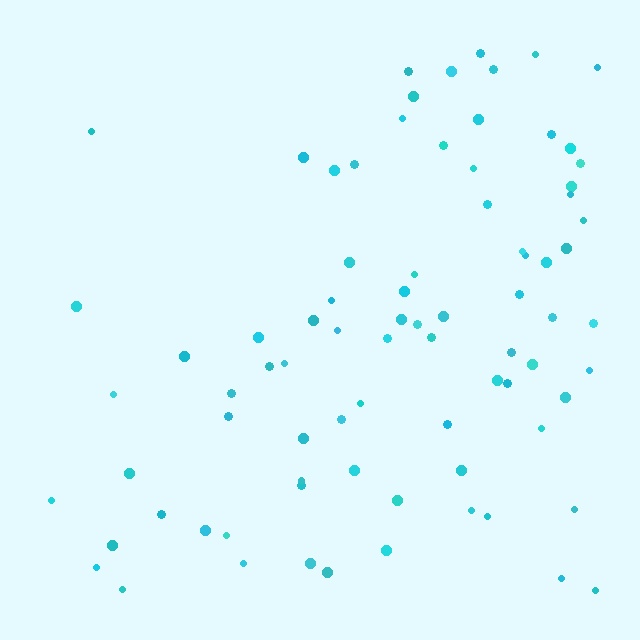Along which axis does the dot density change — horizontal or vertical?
Horizontal.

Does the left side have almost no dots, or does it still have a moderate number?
Still a moderate number, just noticeably fewer than the right.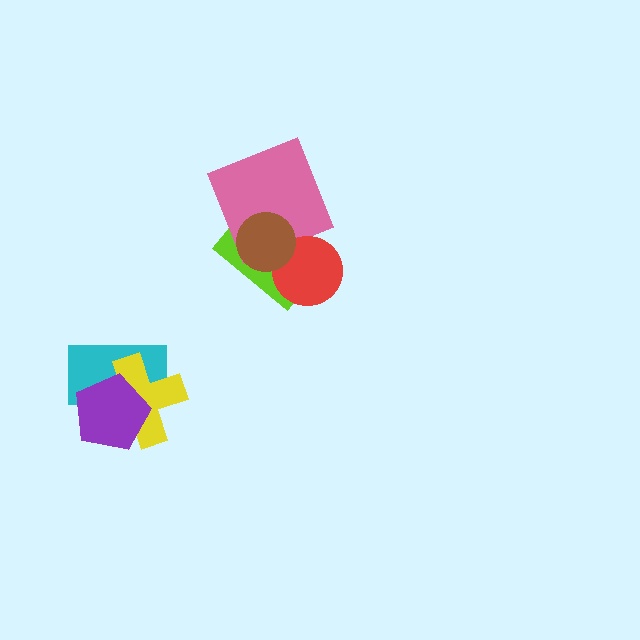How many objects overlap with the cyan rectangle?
2 objects overlap with the cyan rectangle.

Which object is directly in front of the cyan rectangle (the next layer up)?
The yellow cross is directly in front of the cyan rectangle.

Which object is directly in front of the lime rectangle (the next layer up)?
The pink square is directly in front of the lime rectangle.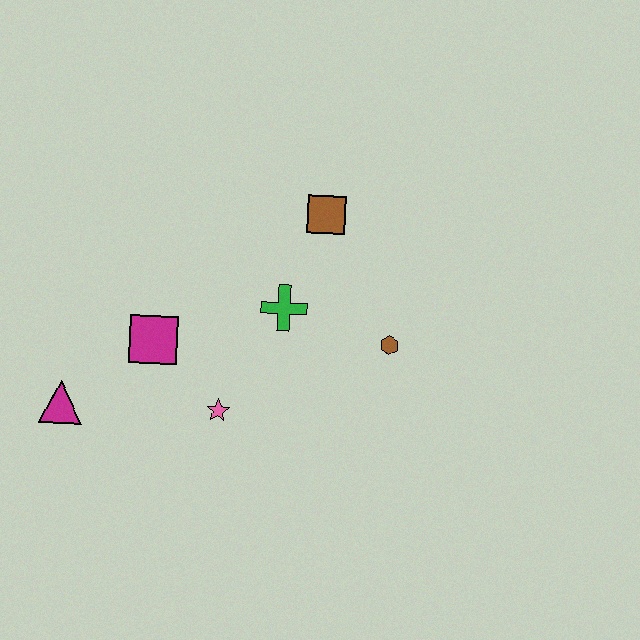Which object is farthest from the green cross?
The magenta triangle is farthest from the green cross.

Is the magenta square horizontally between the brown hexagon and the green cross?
No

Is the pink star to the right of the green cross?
No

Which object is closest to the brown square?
The green cross is closest to the brown square.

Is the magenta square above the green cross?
No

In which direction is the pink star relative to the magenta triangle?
The pink star is to the right of the magenta triangle.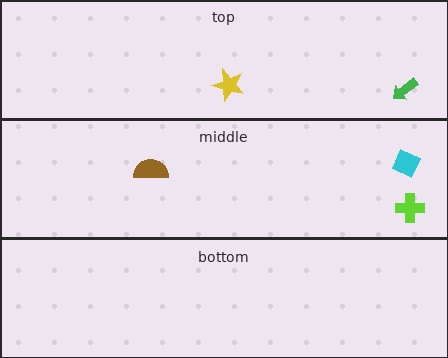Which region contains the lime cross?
The middle region.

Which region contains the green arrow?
The top region.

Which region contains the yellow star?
The top region.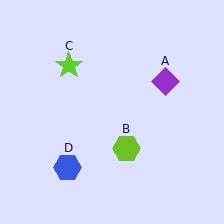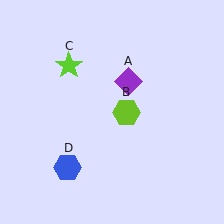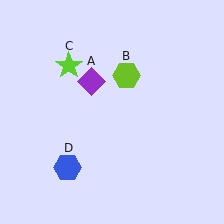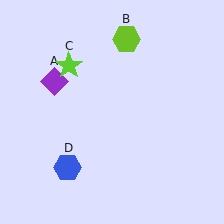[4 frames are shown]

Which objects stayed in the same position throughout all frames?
Lime star (object C) and blue hexagon (object D) remained stationary.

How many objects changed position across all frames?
2 objects changed position: purple diamond (object A), lime hexagon (object B).